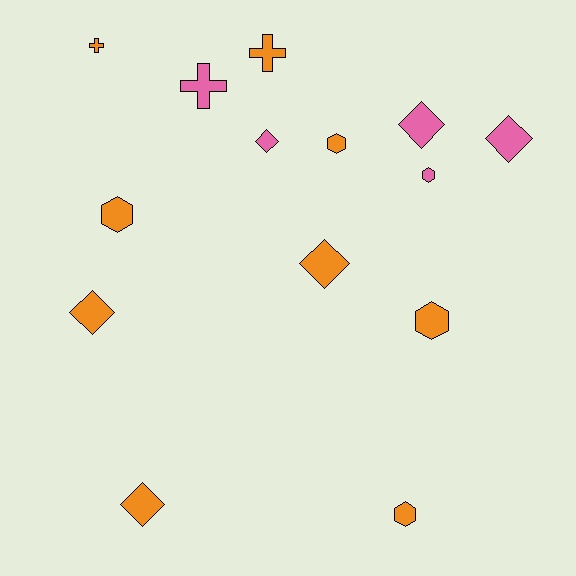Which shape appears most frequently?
Diamond, with 6 objects.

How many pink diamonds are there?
There are 3 pink diamonds.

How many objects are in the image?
There are 14 objects.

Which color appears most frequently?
Orange, with 9 objects.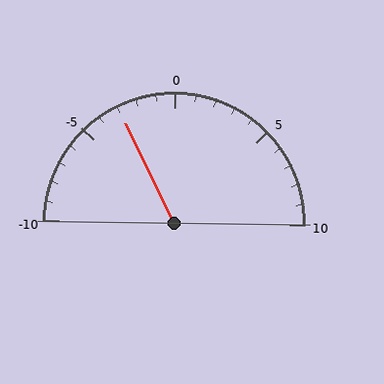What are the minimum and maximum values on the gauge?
The gauge ranges from -10 to 10.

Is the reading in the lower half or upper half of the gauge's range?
The reading is in the lower half of the range (-10 to 10).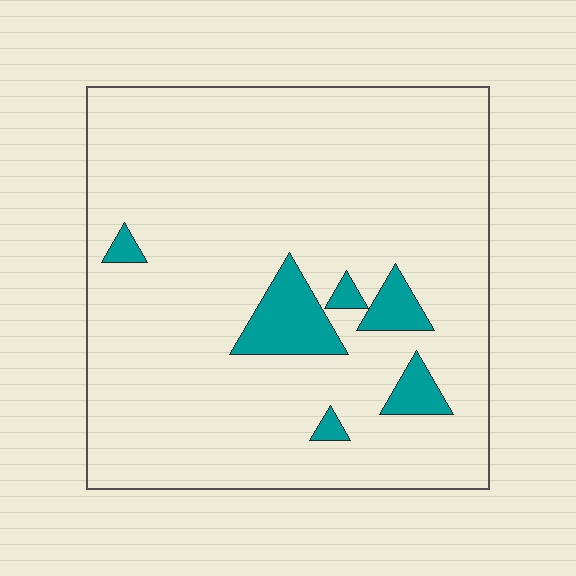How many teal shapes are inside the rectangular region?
6.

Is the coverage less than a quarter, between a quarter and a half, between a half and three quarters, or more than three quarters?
Less than a quarter.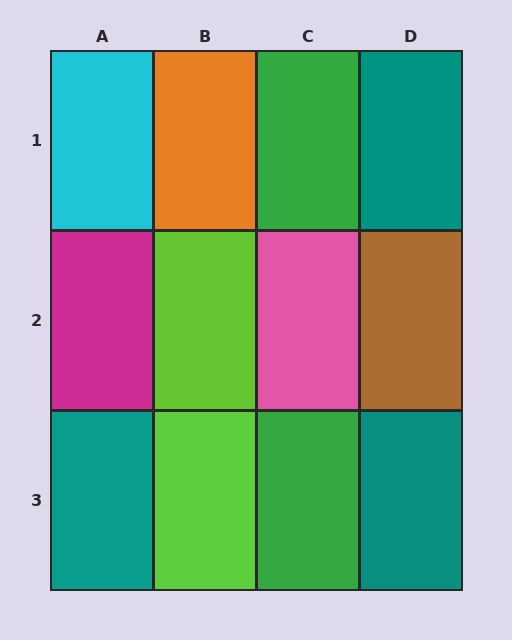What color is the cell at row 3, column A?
Teal.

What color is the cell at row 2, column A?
Magenta.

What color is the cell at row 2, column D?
Brown.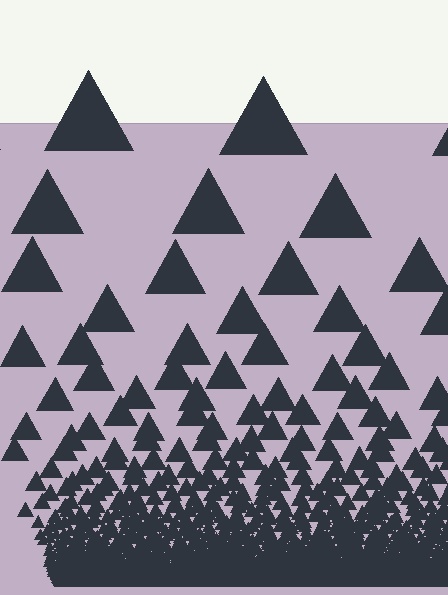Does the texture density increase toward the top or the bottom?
Density increases toward the bottom.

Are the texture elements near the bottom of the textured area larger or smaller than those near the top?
Smaller. The gradient is inverted — elements near the bottom are smaller and denser.